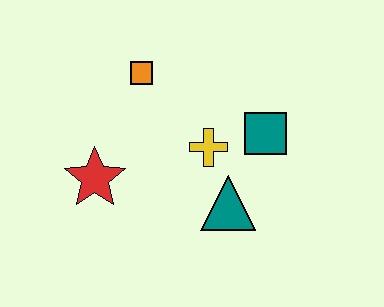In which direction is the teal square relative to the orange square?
The teal square is to the right of the orange square.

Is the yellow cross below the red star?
No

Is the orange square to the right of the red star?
Yes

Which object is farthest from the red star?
The teal square is farthest from the red star.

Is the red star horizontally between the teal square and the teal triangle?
No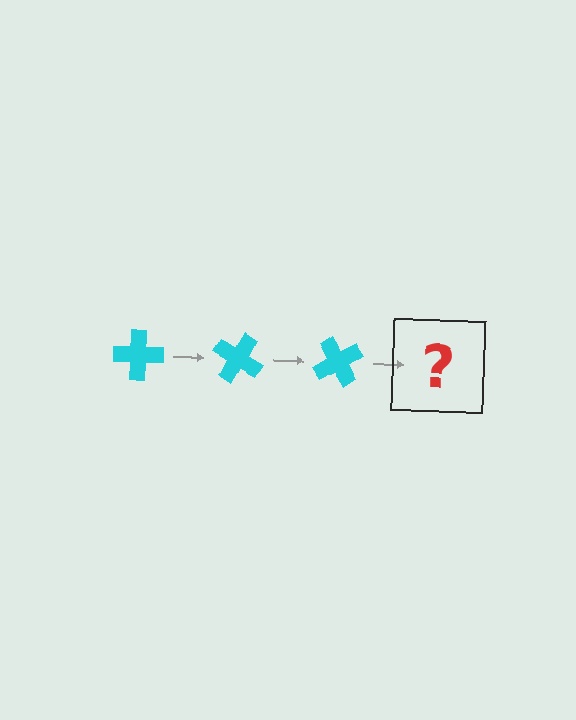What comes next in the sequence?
The next element should be a cyan cross rotated 90 degrees.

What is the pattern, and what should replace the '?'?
The pattern is that the cross rotates 30 degrees each step. The '?' should be a cyan cross rotated 90 degrees.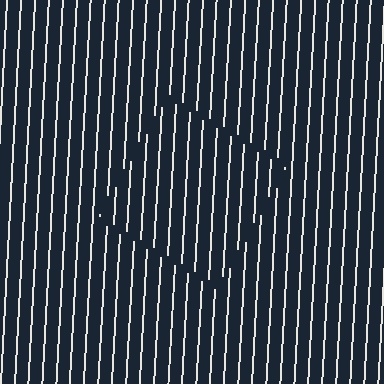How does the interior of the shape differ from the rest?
The interior of the shape contains the same grating, shifted by half a period — the contour is defined by the phase discontinuity where line-ends from the inner and outer gratings abut.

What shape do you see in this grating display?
An illusory square. The interior of the shape contains the same grating, shifted by half a period — the contour is defined by the phase discontinuity where line-ends from the inner and outer gratings abut.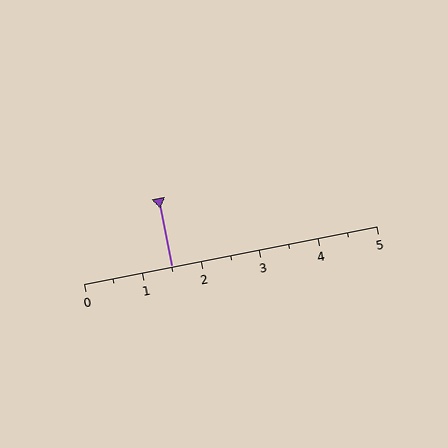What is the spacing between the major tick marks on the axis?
The major ticks are spaced 1 apart.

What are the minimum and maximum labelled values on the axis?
The axis runs from 0 to 5.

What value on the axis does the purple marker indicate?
The marker indicates approximately 1.5.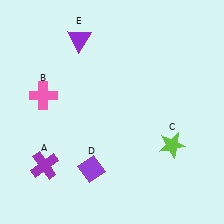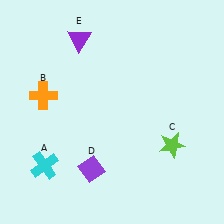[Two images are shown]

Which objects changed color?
A changed from purple to cyan. B changed from pink to orange.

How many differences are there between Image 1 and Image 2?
There are 2 differences between the two images.